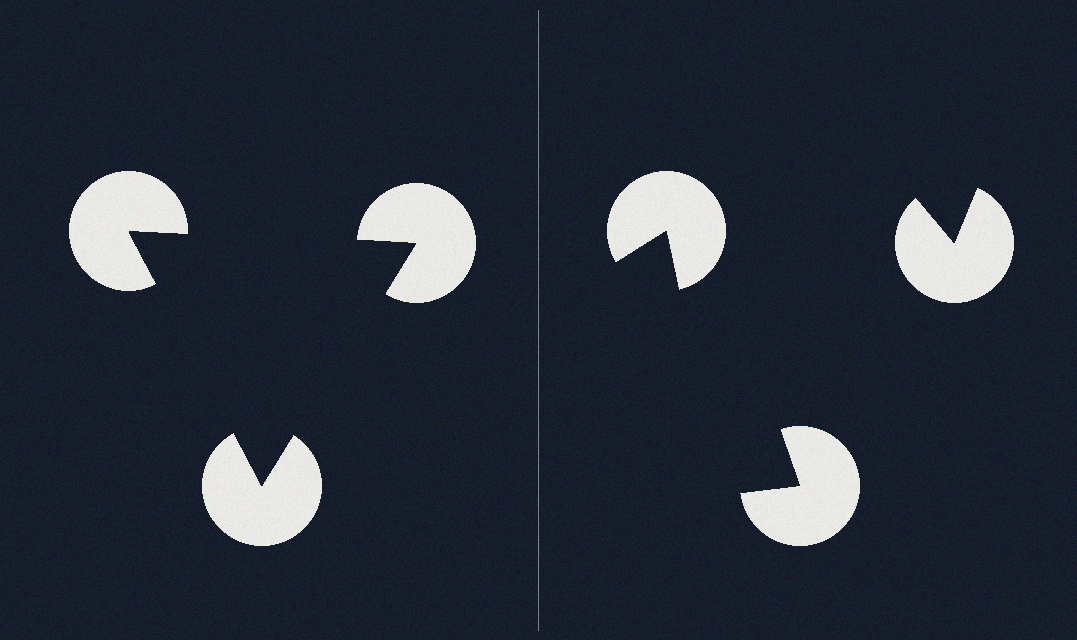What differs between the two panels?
The pac-man discs are positioned identically on both sides; only the wedge orientations differ. On the left they align to a triangle; on the right they are misaligned.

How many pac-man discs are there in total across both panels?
6 — 3 on each side.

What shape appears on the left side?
An illusory triangle.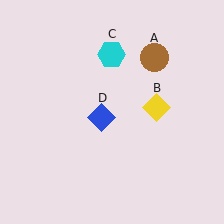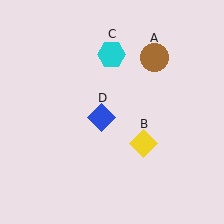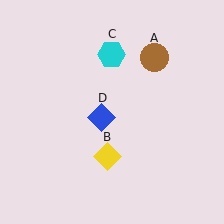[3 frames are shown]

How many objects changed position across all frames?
1 object changed position: yellow diamond (object B).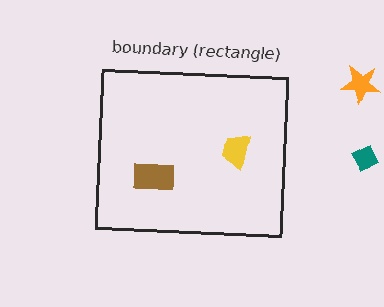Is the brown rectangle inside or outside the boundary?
Inside.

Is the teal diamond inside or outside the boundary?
Outside.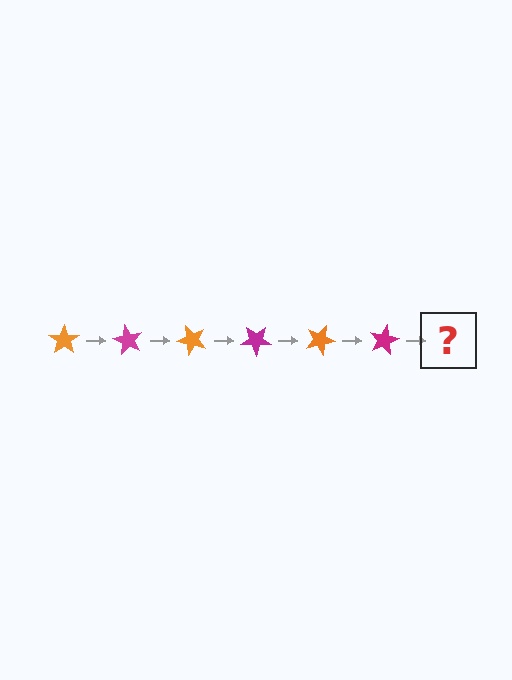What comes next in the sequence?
The next element should be an orange star, rotated 360 degrees from the start.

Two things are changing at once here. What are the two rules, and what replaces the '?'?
The two rules are that it rotates 60 degrees each step and the color cycles through orange and magenta. The '?' should be an orange star, rotated 360 degrees from the start.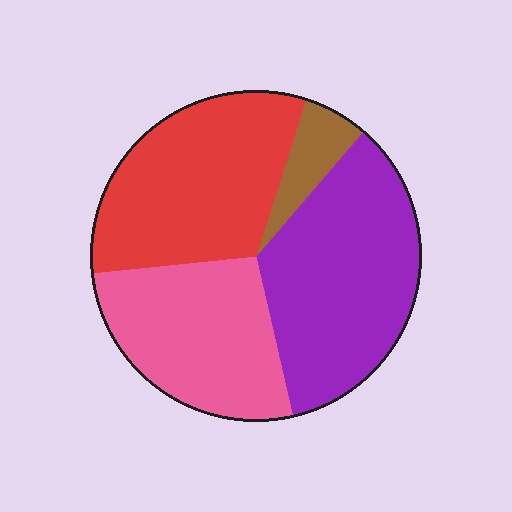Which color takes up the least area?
Brown, at roughly 5%.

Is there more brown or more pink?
Pink.